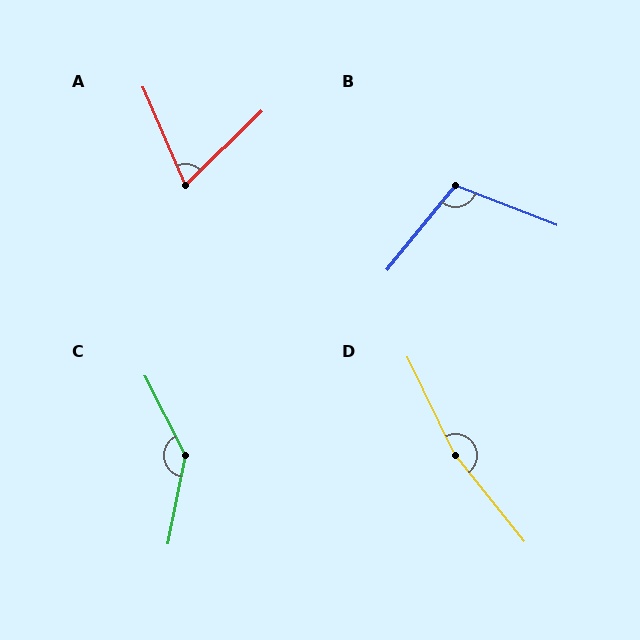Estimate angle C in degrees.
Approximately 142 degrees.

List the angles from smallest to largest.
A (69°), B (108°), C (142°), D (167°).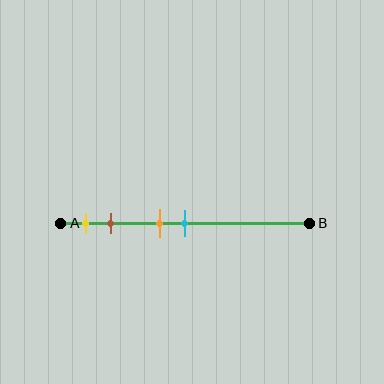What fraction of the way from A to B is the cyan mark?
The cyan mark is approximately 50% (0.5) of the way from A to B.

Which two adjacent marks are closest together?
The orange and cyan marks are the closest adjacent pair.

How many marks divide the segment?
There are 4 marks dividing the segment.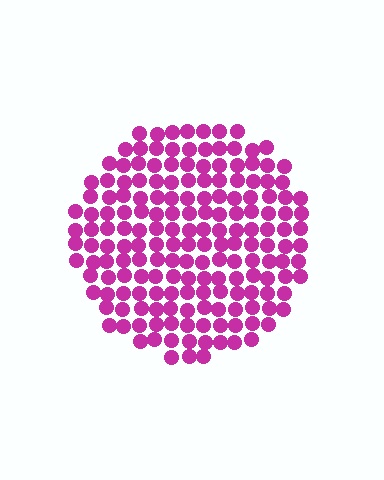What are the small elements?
The small elements are circles.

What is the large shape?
The large shape is a circle.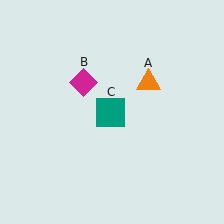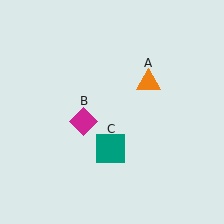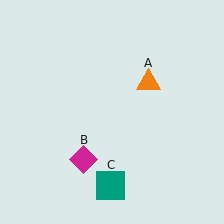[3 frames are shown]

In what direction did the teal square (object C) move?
The teal square (object C) moved down.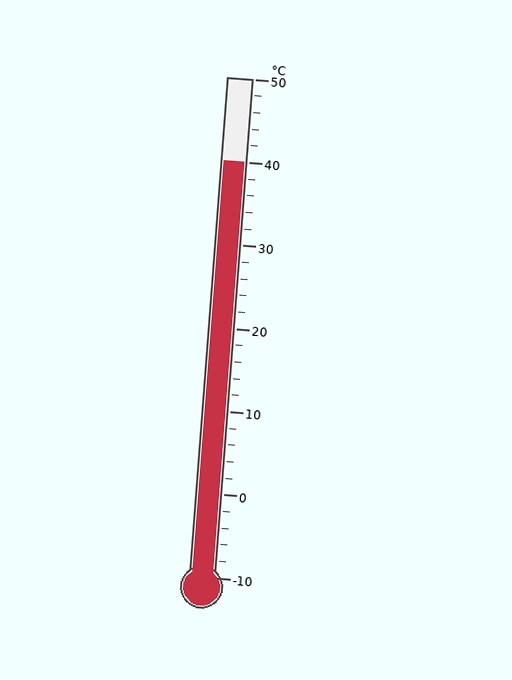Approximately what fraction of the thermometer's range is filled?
The thermometer is filled to approximately 85% of its range.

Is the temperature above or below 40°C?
The temperature is at 40°C.